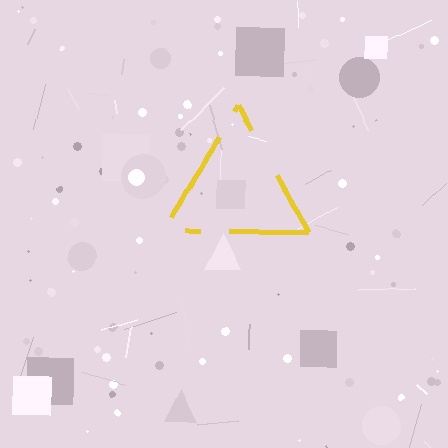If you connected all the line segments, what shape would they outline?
They would outline a triangle.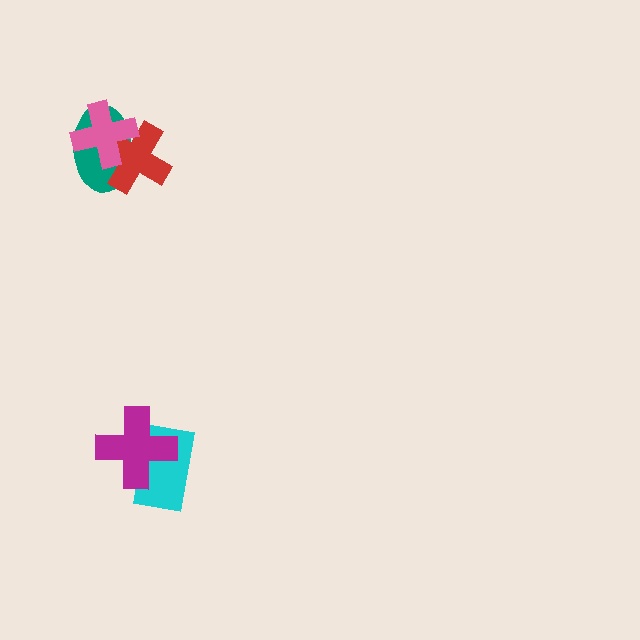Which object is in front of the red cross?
The pink cross is in front of the red cross.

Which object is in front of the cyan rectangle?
The magenta cross is in front of the cyan rectangle.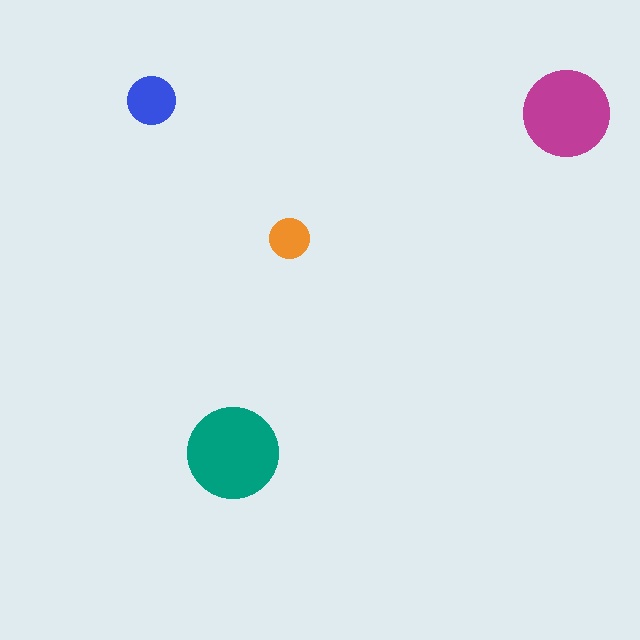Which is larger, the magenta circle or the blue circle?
The magenta one.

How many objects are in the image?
There are 4 objects in the image.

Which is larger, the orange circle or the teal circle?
The teal one.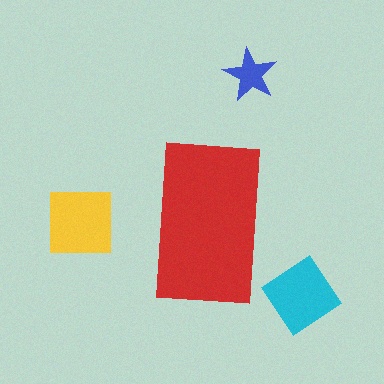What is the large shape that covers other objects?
A red rectangle.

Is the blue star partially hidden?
No, the blue star is fully visible.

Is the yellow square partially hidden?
No, the yellow square is fully visible.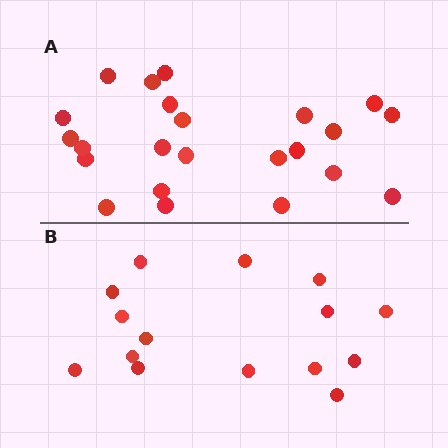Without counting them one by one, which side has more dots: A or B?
Region A (the top region) has more dots.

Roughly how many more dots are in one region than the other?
Region A has roughly 8 or so more dots than region B.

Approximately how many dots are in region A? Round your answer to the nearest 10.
About 20 dots. (The exact count is 23, which rounds to 20.)